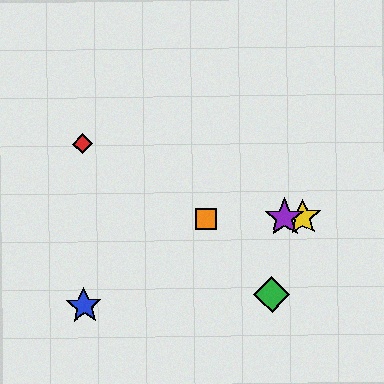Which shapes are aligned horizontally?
The yellow star, the purple star, the orange square are aligned horizontally.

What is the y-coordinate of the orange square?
The orange square is at y≈219.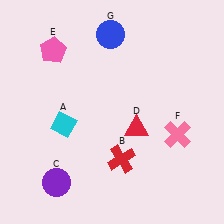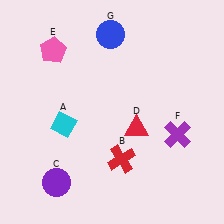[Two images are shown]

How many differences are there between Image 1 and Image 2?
There is 1 difference between the two images.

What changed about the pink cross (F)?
In Image 1, F is pink. In Image 2, it changed to purple.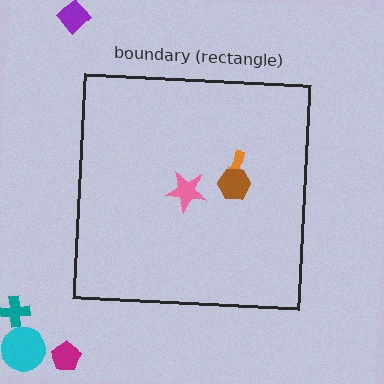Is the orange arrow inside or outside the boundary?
Inside.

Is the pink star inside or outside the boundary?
Inside.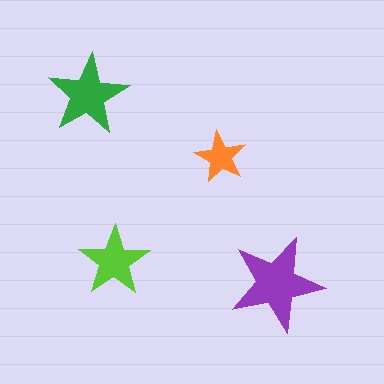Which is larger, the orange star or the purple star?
The purple one.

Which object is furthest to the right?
The purple star is rightmost.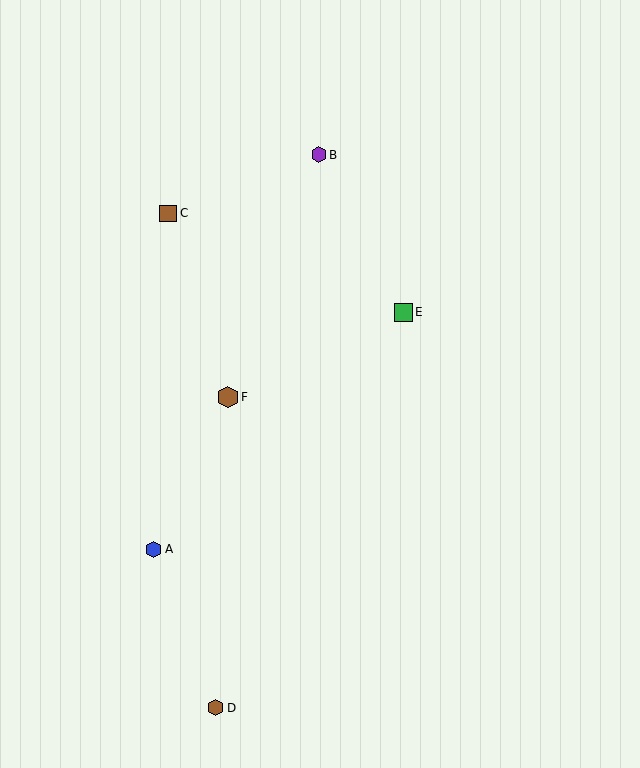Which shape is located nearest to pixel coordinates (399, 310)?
The green square (labeled E) at (403, 312) is nearest to that location.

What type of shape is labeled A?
Shape A is a blue hexagon.